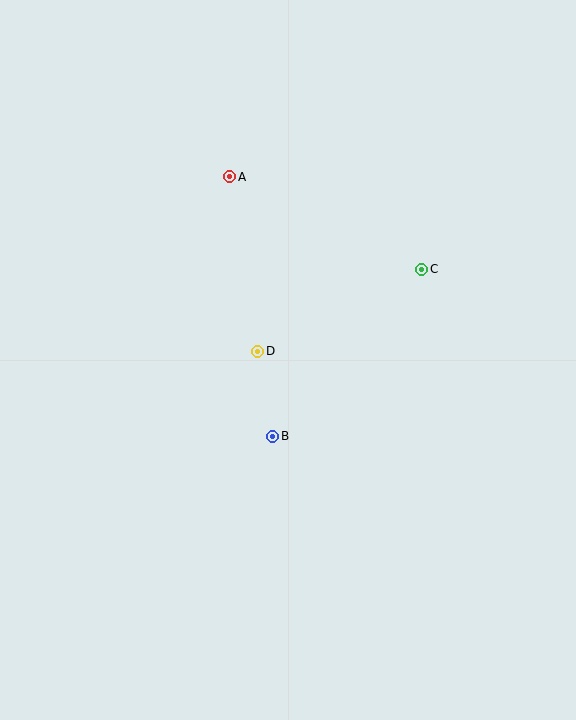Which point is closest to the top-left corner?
Point A is closest to the top-left corner.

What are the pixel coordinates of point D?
Point D is at (258, 351).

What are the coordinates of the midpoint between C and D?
The midpoint between C and D is at (340, 310).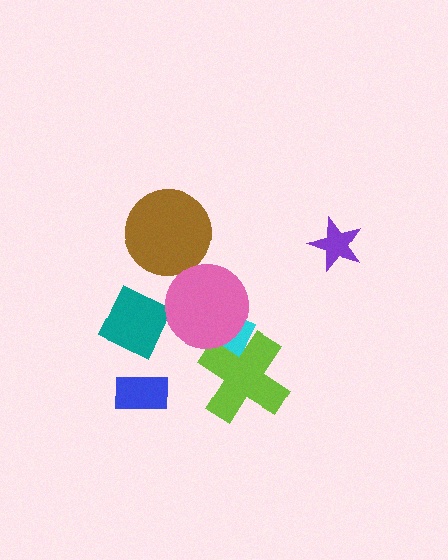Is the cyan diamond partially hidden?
Yes, it is partially covered by another shape.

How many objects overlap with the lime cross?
1 object overlaps with the lime cross.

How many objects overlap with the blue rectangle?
0 objects overlap with the blue rectangle.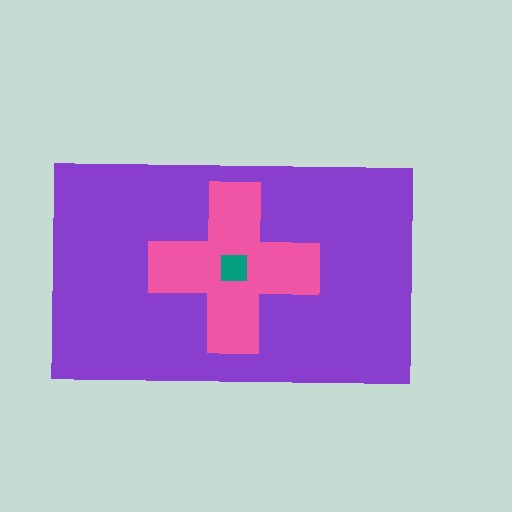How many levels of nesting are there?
3.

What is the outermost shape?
The purple rectangle.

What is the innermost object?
The teal square.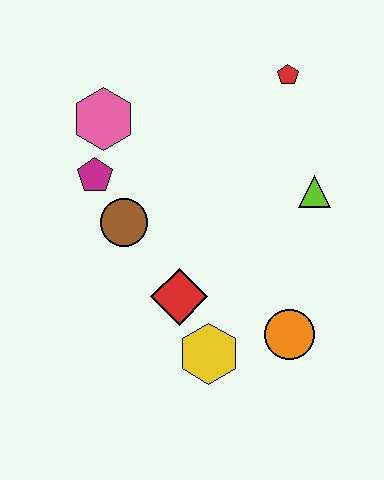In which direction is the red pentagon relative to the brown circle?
The red pentagon is to the right of the brown circle.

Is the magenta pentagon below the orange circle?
No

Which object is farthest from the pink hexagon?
The orange circle is farthest from the pink hexagon.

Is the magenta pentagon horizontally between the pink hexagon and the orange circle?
No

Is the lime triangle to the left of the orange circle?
No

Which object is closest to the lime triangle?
The red pentagon is closest to the lime triangle.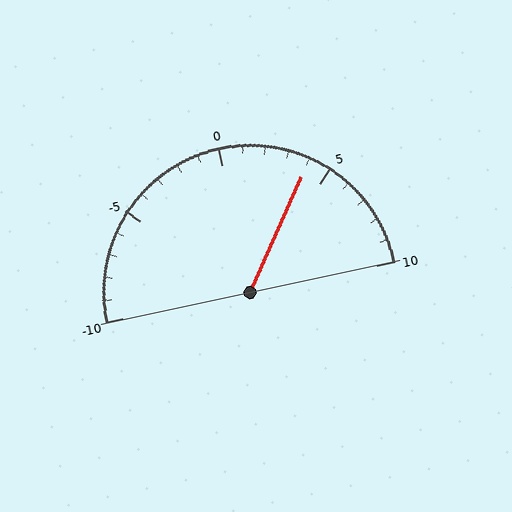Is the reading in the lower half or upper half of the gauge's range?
The reading is in the upper half of the range (-10 to 10).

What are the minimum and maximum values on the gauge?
The gauge ranges from -10 to 10.